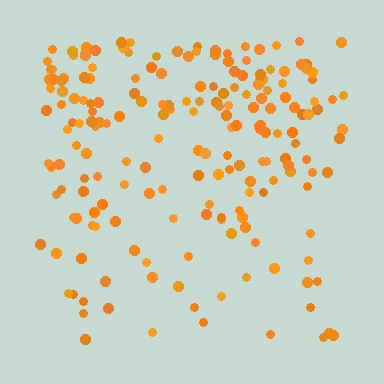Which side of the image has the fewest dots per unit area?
The bottom.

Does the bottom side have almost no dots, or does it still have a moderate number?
Still a moderate number, just noticeably fewer than the top.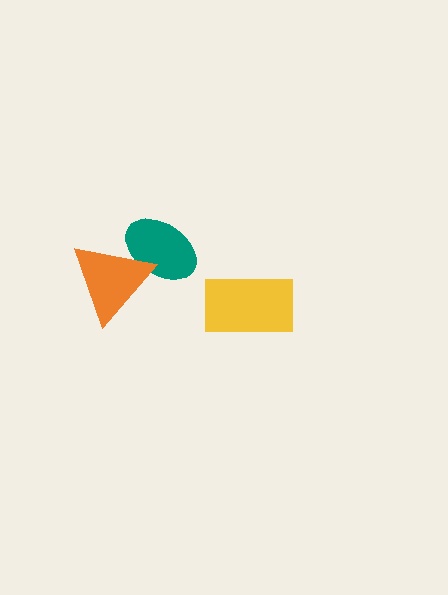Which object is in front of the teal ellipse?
The orange triangle is in front of the teal ellipse.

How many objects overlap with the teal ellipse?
1 object overlaps with the teal ellipse.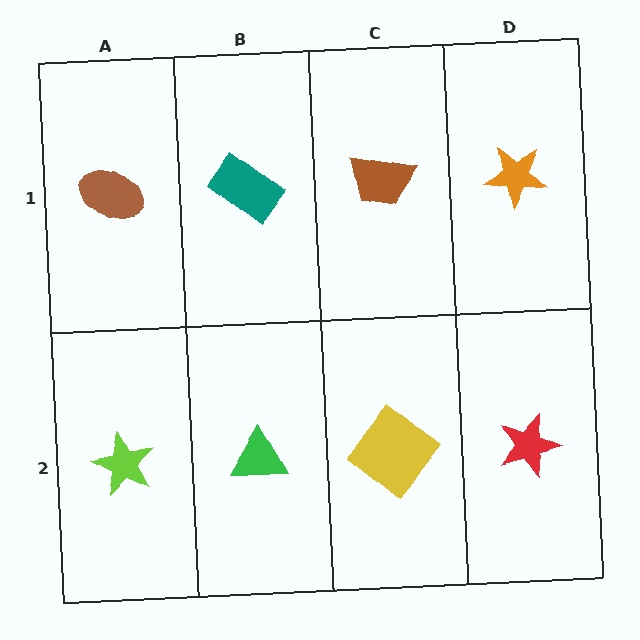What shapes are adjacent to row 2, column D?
An orange star (row 1, column D), a yellow diamond (row 2, column C).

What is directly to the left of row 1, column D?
A brown trapezoid.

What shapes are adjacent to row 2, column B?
A teal rectangle (row 1, column B), a lime star (row 2, column A), a yellow diamond (row 2, column C).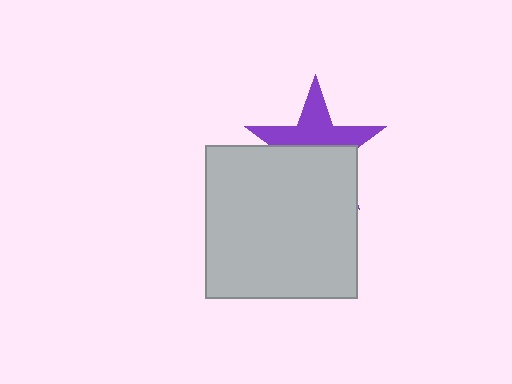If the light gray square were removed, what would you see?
You would see the complete purple star.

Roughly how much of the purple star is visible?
About half of it is visible (roughly 50%).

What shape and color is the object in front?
The object in front is a light gray square.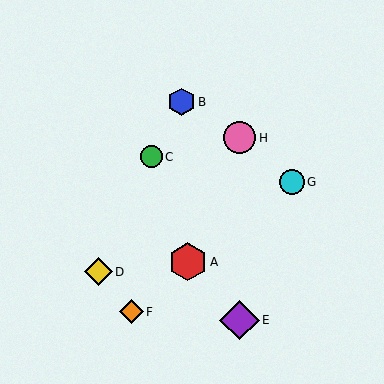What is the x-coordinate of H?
Object H is at x≈239.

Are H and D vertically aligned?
No, H is at x≈239 and D is at x≈98.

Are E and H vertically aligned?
Yes, both are at x≈239.